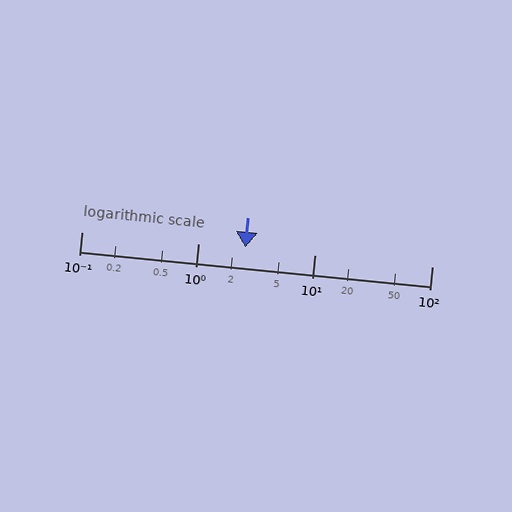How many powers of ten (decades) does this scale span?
The scale spans 3 decades, from 0.1 to 100.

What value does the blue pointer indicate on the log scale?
The pointer indicates approximately 2.5.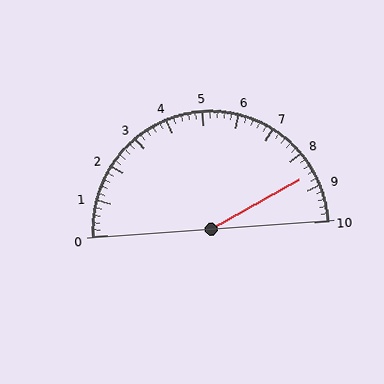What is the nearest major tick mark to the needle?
The nearest major tick mark is 9.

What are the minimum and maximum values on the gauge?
The gauge ranges from 0 to 10.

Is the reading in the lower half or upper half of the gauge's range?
The reading is in the upper half of the range (0 to 10).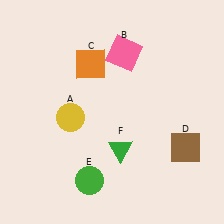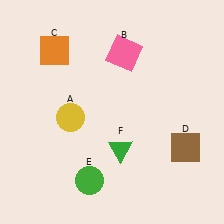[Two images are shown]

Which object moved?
The orange square (C) moved left.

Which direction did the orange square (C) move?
The orange square (C) moved left.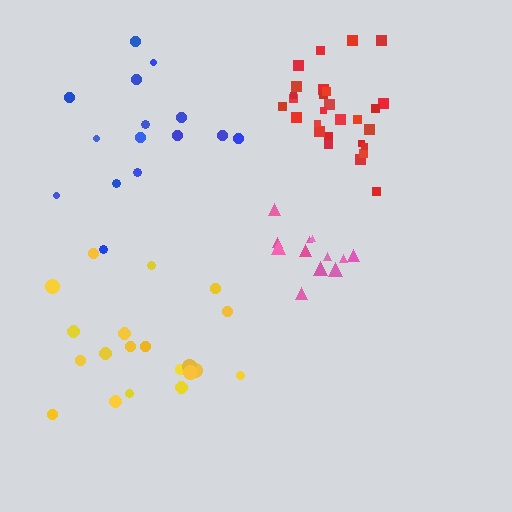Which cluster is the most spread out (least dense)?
Blue.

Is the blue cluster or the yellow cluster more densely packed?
Yellow.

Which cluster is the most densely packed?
Red.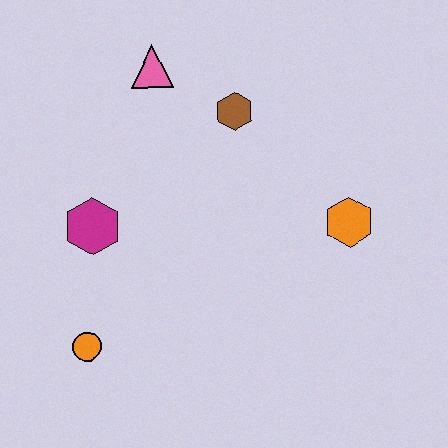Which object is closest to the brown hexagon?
The pink triangle is closest to the brown hexagon.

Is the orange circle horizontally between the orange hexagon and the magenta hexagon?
No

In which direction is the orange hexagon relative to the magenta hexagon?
The orange hexagon is to the right of the magenta hexagon.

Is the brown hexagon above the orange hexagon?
Yes